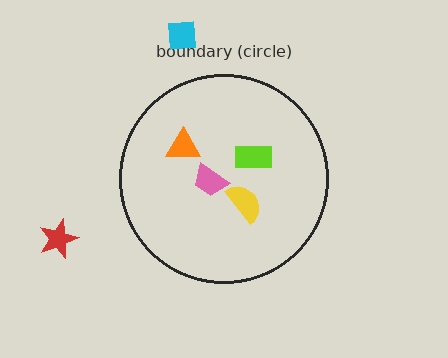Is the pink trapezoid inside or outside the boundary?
Inside.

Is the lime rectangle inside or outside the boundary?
Inside.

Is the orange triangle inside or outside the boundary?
Inside.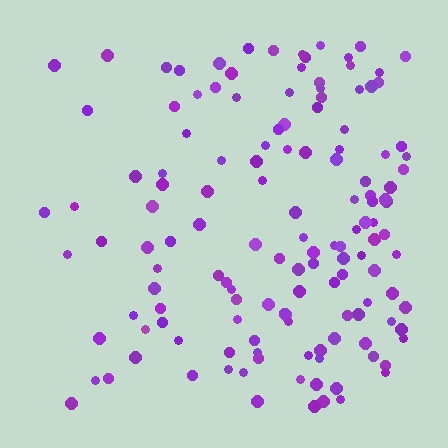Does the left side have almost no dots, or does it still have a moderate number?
Still a moderate number, just noticeably fewer than the right.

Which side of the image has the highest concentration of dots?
The right.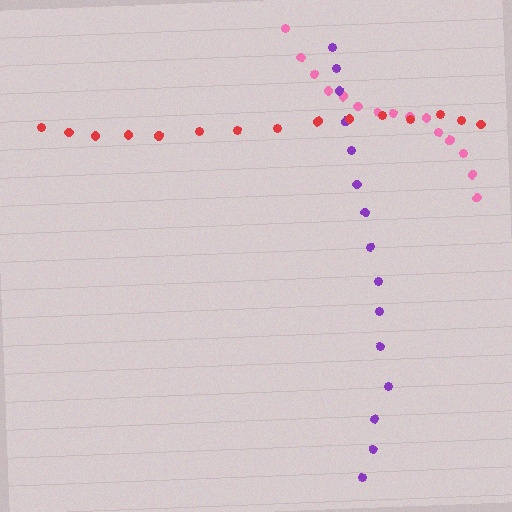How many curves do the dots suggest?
There are 3 distinct paths.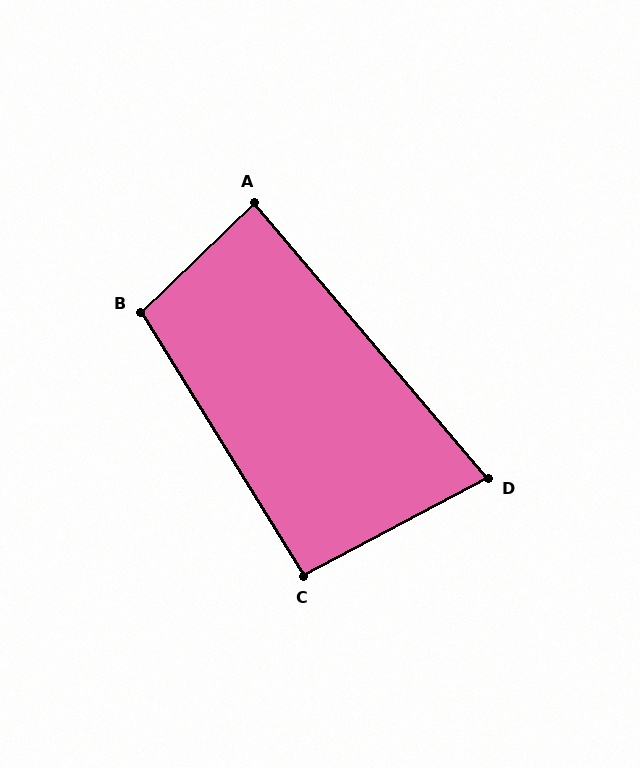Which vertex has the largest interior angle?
B, at approximately 102 degrees.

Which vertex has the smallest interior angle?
D, at approximately 78 degrees.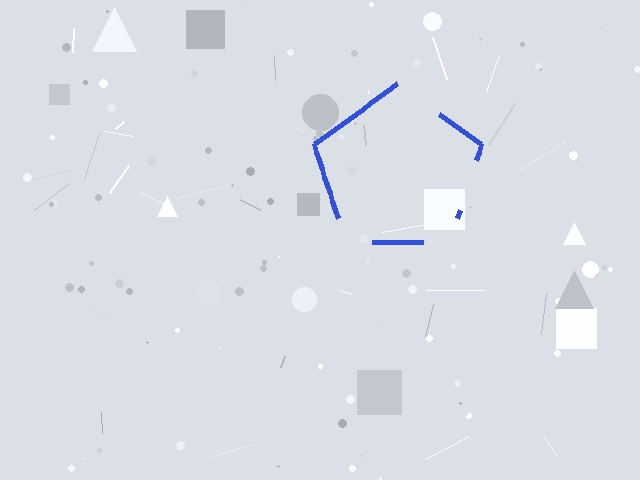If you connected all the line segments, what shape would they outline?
They would outline a pentagon.